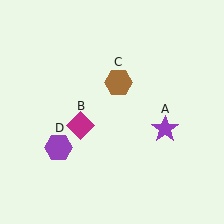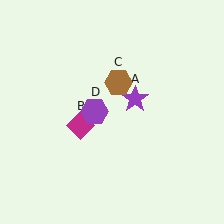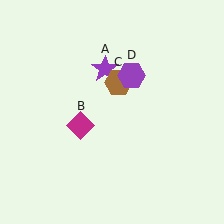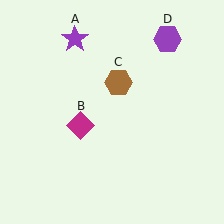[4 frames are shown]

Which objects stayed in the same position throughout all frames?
Magenta diamond (object B) and brown hexagon (object C) remained stationary.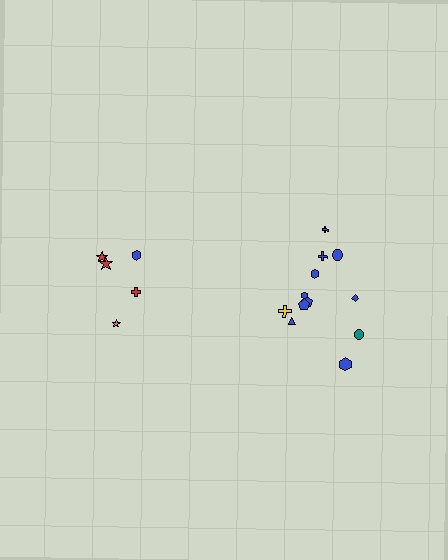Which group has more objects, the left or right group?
The right group.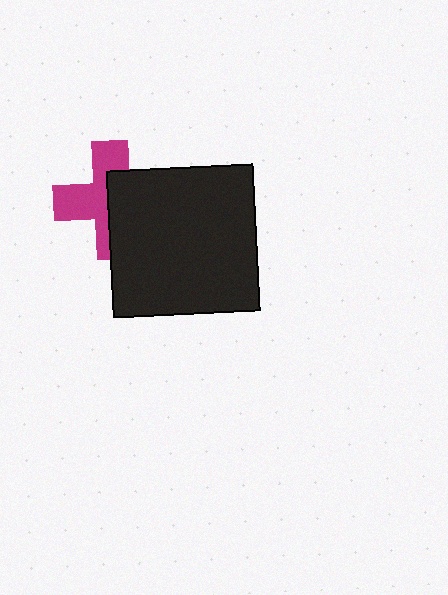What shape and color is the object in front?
The object in front is a black square.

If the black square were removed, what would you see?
You would see the complete magenta cross.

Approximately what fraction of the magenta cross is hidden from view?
Roughly 50% of the magenta cross is hidden behind the black square.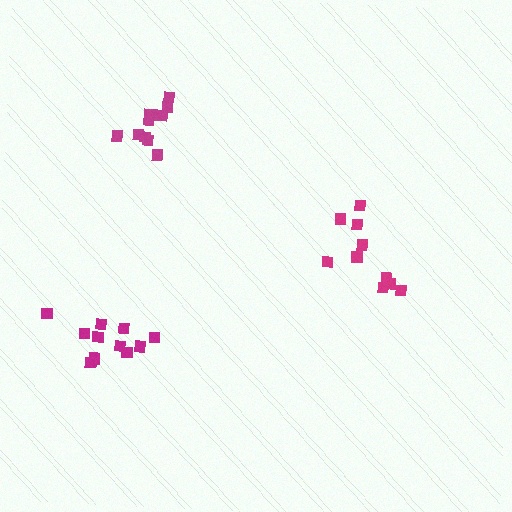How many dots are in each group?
Group 1: 11 dots, Group 2: 10 dots, Group 3: 11 dots (32 total).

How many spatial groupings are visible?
There are 3 spatial groupings.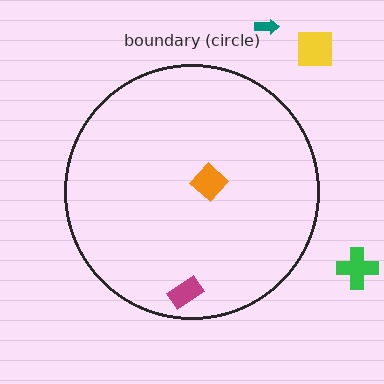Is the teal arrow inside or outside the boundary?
Outside.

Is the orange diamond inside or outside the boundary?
Inside.